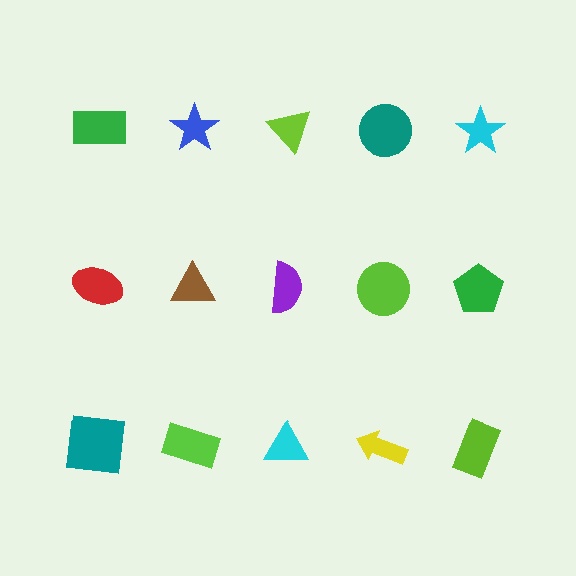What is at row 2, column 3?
A purple semicircle.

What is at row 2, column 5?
A green pentagon.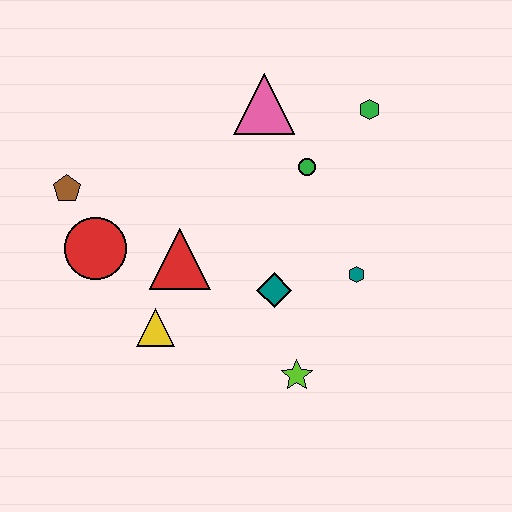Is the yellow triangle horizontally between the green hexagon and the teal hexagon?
No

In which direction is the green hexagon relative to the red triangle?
The green hexagon is to the right of the red triangle.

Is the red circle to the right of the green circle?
No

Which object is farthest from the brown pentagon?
The green hexagon is farthest from the brown pentagon.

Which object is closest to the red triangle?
The yellow triangle is closest to the red triangle.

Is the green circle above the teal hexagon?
Yes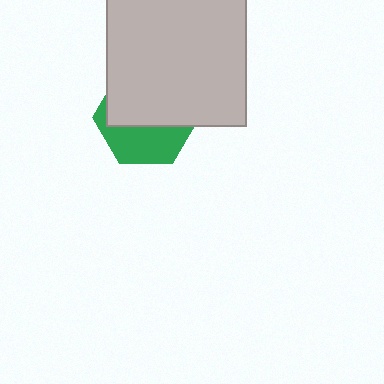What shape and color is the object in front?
The object in front is a light gray rectangle.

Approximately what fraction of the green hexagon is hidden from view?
Roughly 60% of the green hexagon is hidden behind the light gray rectangle.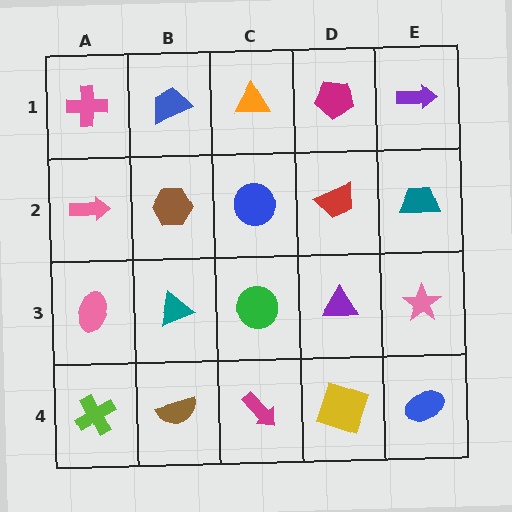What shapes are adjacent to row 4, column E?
A pink star (row 3, column E), a yellow square (row 4, column D).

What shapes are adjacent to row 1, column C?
A blue circle (row 2, column C), a blue trapezoid (row 1, column B), a magenta pentagon (row 1, column D).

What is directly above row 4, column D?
A purple triangle.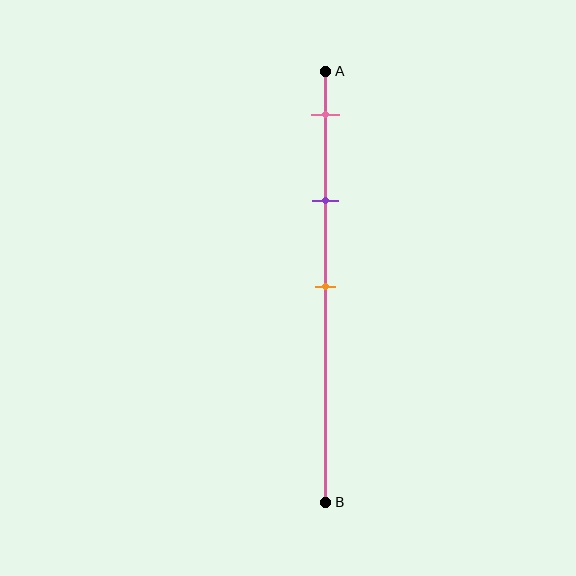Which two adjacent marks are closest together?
The pink and purple marks are the closest adjacent pair.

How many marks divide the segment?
There are 3 marks dividing the segment.